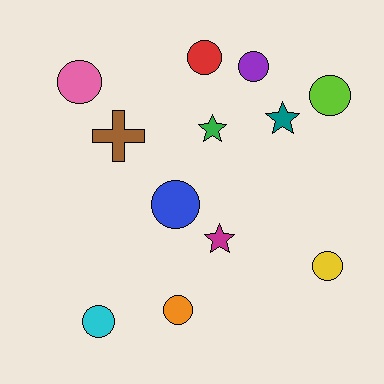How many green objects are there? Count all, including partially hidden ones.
There is 1 green object.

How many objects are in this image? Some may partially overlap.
There are 12 objects.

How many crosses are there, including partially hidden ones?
There is 1 cross.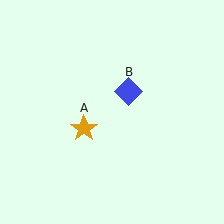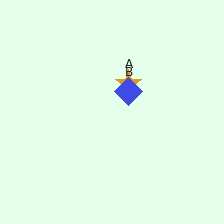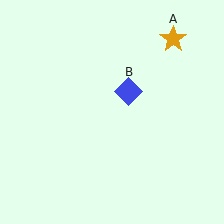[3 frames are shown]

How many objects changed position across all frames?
1 object changed position: orange star (object A).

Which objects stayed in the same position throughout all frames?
Blue diamond (object B) remained stationary.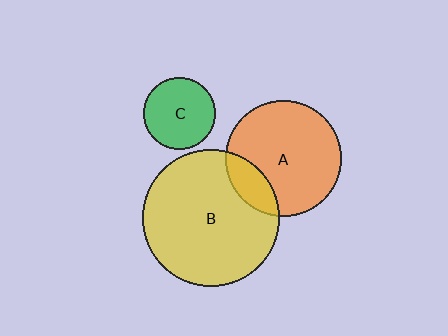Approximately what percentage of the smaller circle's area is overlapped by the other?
Approximately 20%.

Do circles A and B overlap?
Yes.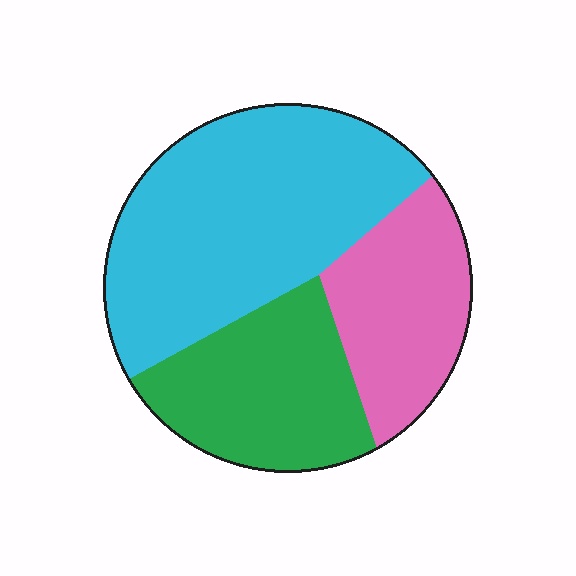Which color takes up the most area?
Cyan, at roughly 50%.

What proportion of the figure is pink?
Pink takes up about one quarter (1/4) of the figure.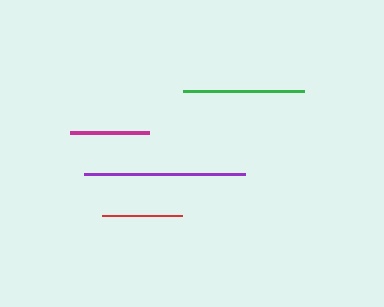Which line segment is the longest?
The purple line is the longest at approximately 161 pixels.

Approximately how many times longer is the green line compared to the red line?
The green line is approximately 1.5 times the length of the red line.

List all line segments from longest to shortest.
From longest to shortest: purple, green, red, magenta.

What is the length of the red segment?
The red segment is approximately 81 pixels long.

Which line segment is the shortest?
The magenta line is the shortest at approximately 79 pixels.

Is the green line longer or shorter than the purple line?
The purple line is longer than the green line.